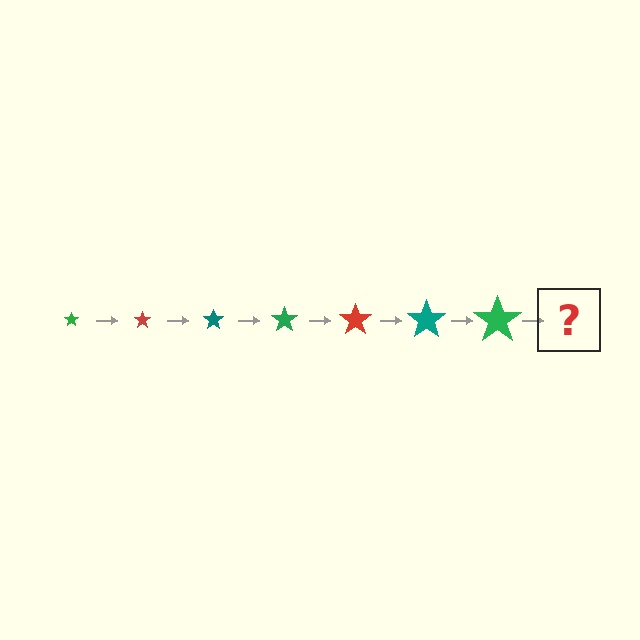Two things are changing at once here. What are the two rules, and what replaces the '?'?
The two rules are that the star grows larger each step and the color cycles through green, red, and teal. The '?' should be a red star, larger than the previous one.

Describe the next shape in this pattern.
It should be a red star, larger than the previous one.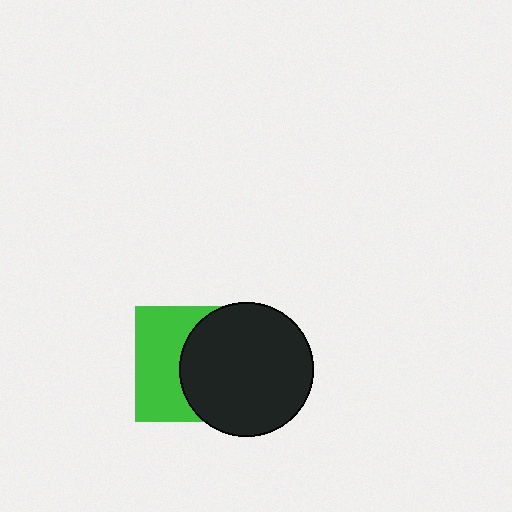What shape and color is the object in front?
The object in front is a black circle.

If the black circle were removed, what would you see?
You would see the complete green square.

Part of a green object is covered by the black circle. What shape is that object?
It is a square.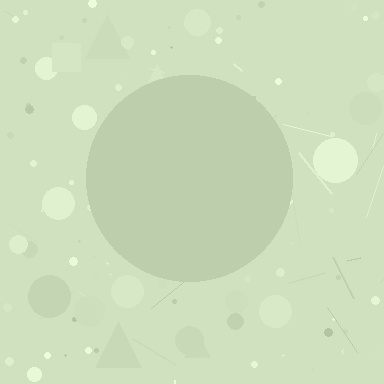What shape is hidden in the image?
A circle is hidden in the image.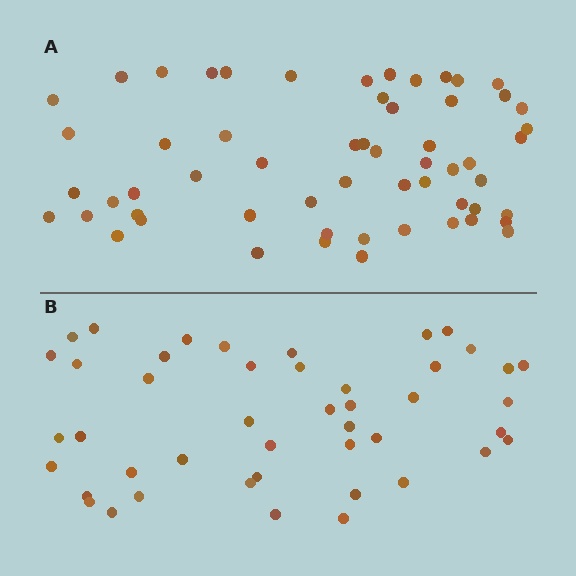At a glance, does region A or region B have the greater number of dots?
Region A (the top region) has more dots.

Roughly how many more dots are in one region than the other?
Region A has approximately 15 more dots than region B.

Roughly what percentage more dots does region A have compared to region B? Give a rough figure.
About 30% more.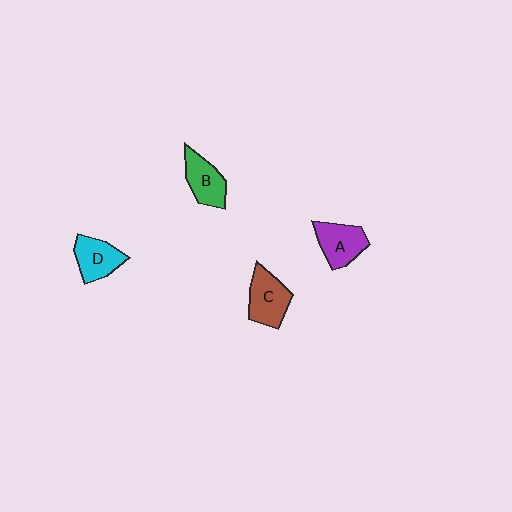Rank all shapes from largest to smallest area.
From largest to smallest: C (brown), A (purple), B (green), D (cyan).